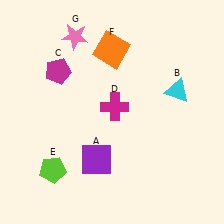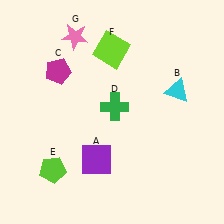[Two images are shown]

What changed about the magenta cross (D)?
In Image 1, D is magenta. In Image 2, it changed to green.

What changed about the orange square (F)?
In Image 1, F is orange. In Image 2, it changed to lime.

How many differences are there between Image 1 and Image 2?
There are 2 differences between the two images.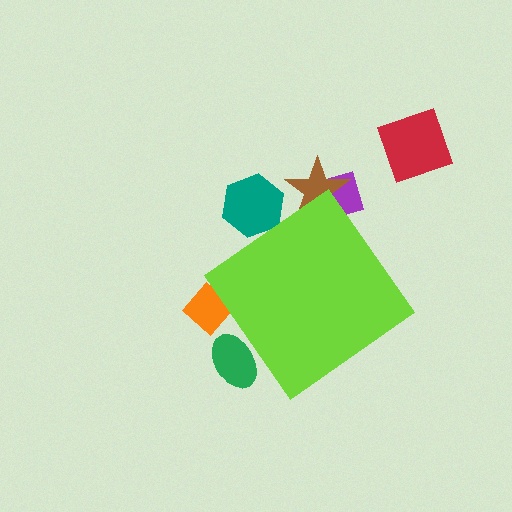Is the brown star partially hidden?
Yes, the brown star is partially hidden behind the lime diamond.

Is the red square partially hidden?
No, the red square is fully visible.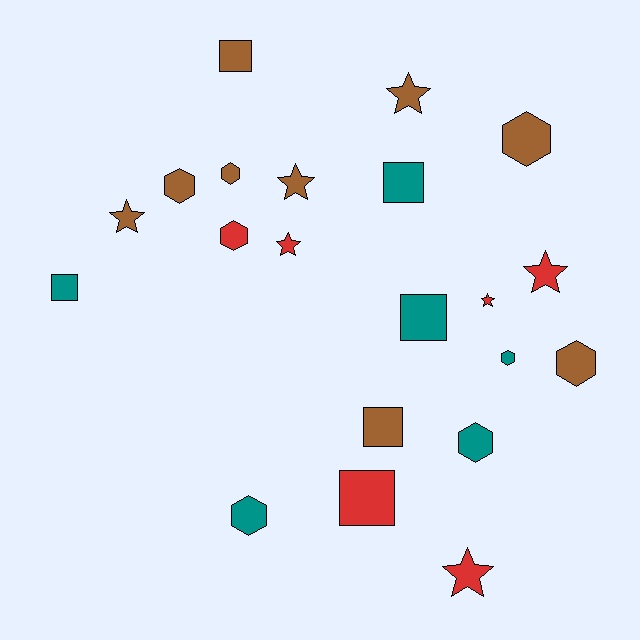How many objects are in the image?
There are 21 objects.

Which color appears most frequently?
Brown, with 9 objects.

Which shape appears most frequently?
Hexagon, with 8 objects.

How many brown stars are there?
There are 3 brown stars.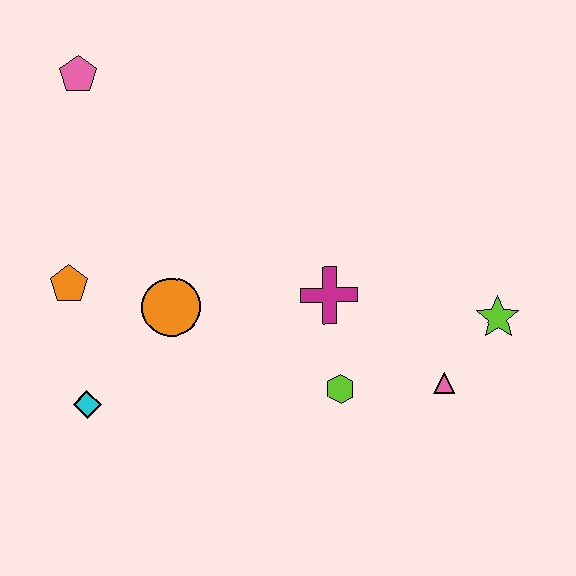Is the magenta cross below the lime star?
No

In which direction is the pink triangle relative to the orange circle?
The pink triangle is to the right of the orange circle.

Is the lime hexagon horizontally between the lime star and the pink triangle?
No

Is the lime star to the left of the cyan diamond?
No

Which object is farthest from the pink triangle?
The pink pentagon is farthest from the pink triangle.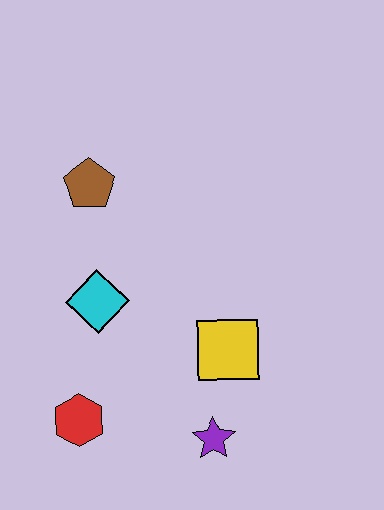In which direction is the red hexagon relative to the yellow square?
The red hexagon is to the left of the yellow square.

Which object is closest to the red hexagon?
The cyan diamond is closest to the red hexagon.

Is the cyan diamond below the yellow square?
No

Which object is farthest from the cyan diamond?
The purple star is farthest from the cyan diamond.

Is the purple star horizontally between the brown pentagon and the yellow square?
Yes